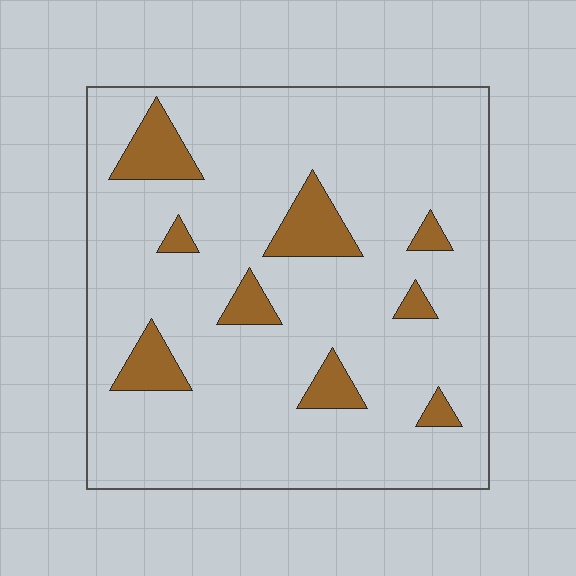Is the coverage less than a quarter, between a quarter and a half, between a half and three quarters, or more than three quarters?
Less than a quarter.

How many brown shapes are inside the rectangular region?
9.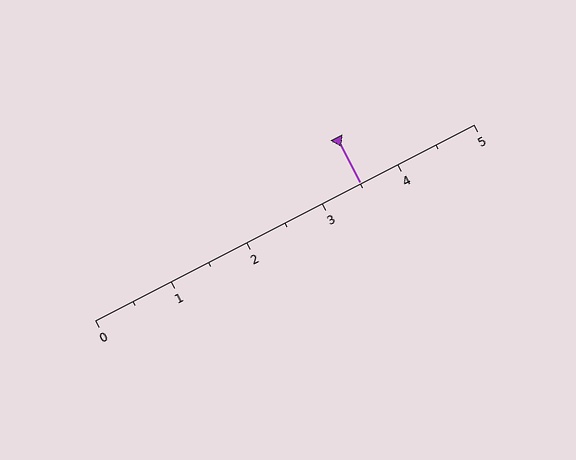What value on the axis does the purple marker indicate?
The marker indicates approximately 3.5.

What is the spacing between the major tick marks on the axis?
The major ticks are spaced 1 apart.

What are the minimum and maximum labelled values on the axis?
The axis runs from 0 to 5.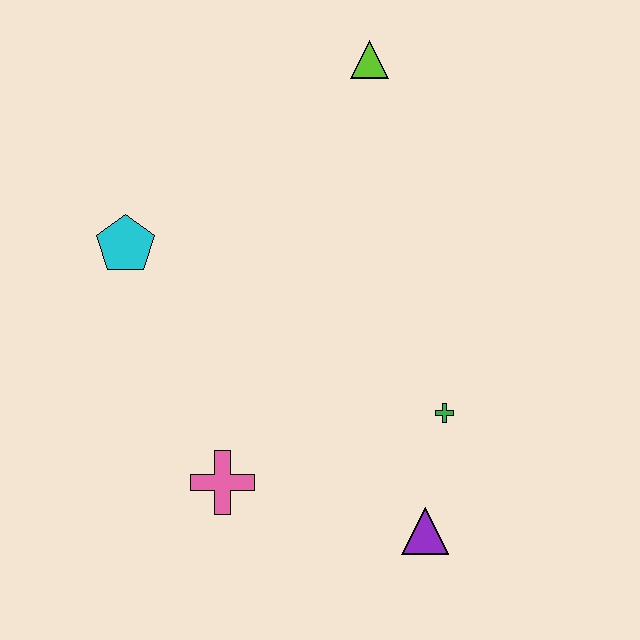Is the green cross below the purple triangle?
No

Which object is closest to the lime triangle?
The cyan pentagon is closest to the lime triangle.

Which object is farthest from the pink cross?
The lime triangle is farthest from the pink cross.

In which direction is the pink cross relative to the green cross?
The pink cross is to the left of the green cross.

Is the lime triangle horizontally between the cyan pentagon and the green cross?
Yes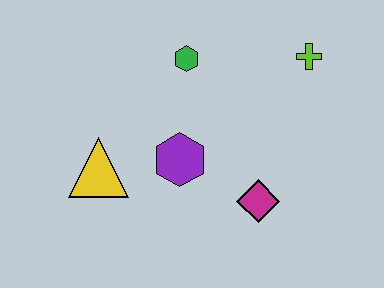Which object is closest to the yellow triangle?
The purple hexagon is closest to the yellow triangle.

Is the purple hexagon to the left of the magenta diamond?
Yes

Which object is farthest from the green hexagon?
The magenta diamond is farthest from the green hexagon.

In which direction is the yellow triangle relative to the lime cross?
The yellow triangle is to the left of the lime cross.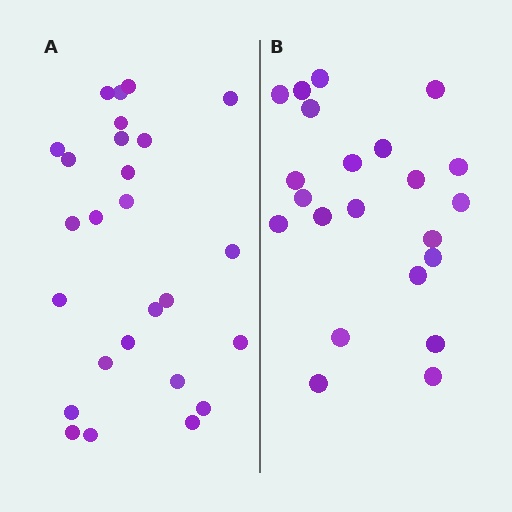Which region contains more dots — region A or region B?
Region A (the left region) has more dots.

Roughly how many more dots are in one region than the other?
Region A has about 4 more dots than region B.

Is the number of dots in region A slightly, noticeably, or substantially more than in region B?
Region A has only slightly more — the two regions are fairly close. The ratio is roughly 1.2 to 1.